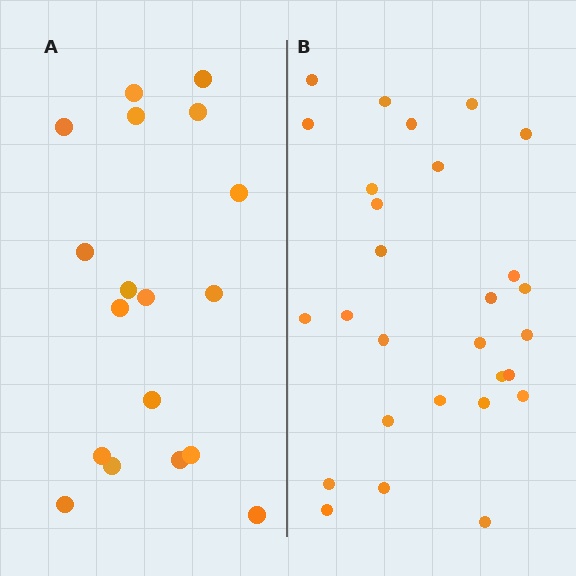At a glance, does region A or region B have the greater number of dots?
Region B (the right region) has more dots.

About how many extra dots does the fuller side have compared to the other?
Region B has roughly 10 or so more dots than region A.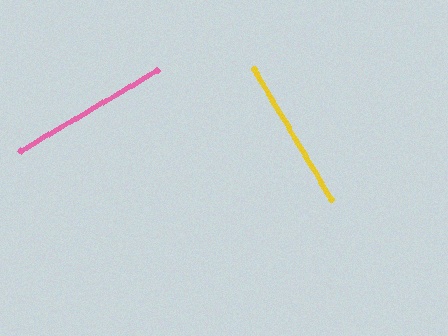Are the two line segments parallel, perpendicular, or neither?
Perpendicular — they meet at approximately 90°.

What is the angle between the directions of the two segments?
Approximately 90 degrees.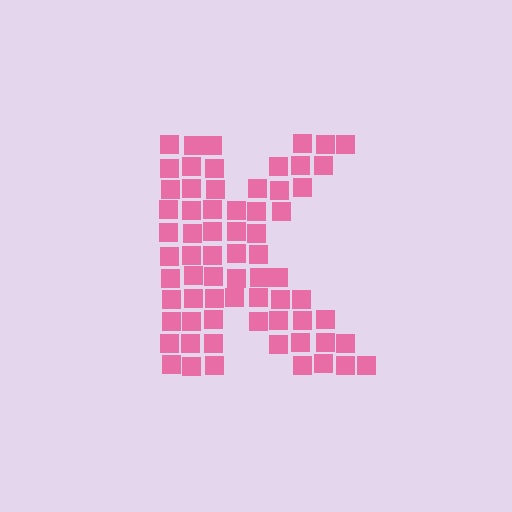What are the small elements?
The small elements are squares.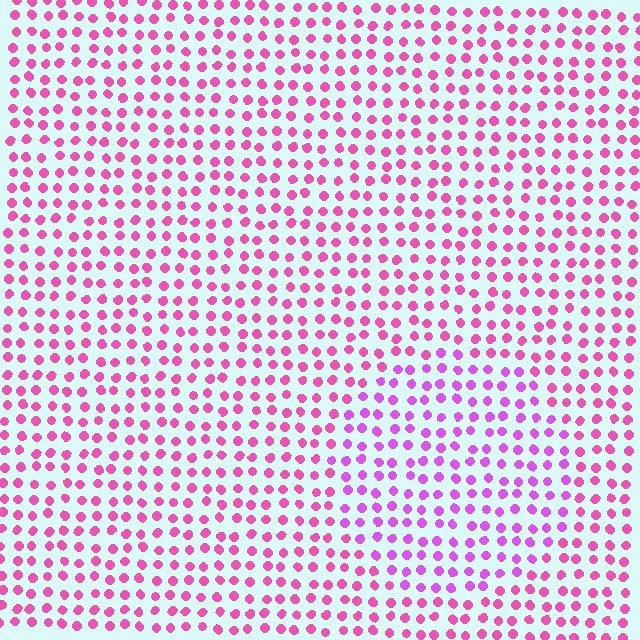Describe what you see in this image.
The image is filled with small pink elements in a uniform arrangement. A circle-shaped region is visible where the elements are tinted to a slightly different hue, forming a subtle color boundary.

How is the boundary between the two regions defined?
The boundary is defined purely by a slight shift in hue (about 29 degrees). Spacing, size, and orientation are identical on both sides.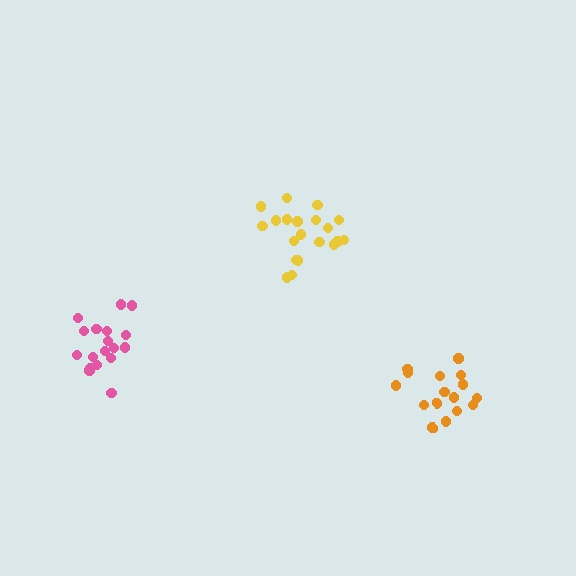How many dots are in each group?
Group 1: 16 dots, Group 2: 18 dots, Group 3: 20 dots (54 total).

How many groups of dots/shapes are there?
There are 3 groups.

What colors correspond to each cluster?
The clusters are colored: orange, pink, yellow.